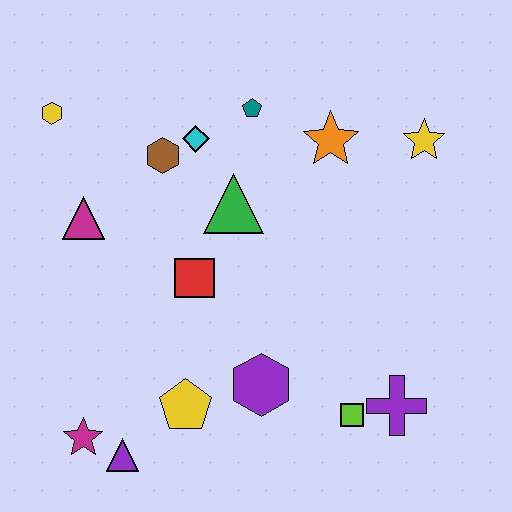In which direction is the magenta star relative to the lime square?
The magenta star is to the left of the lime square.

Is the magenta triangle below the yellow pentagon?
No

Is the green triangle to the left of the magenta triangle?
No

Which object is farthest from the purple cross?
The yellow hexagon is farthest from the purple cross.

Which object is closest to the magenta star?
The purple triangle is closest to the magenta star.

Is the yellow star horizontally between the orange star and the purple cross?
No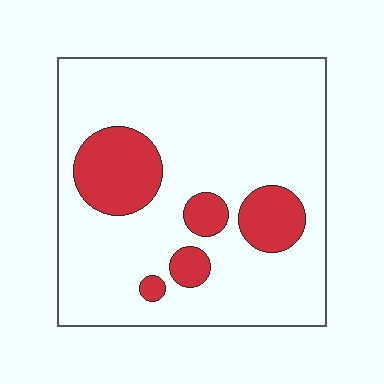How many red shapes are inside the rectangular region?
5.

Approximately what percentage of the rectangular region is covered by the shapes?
Approximately 20%.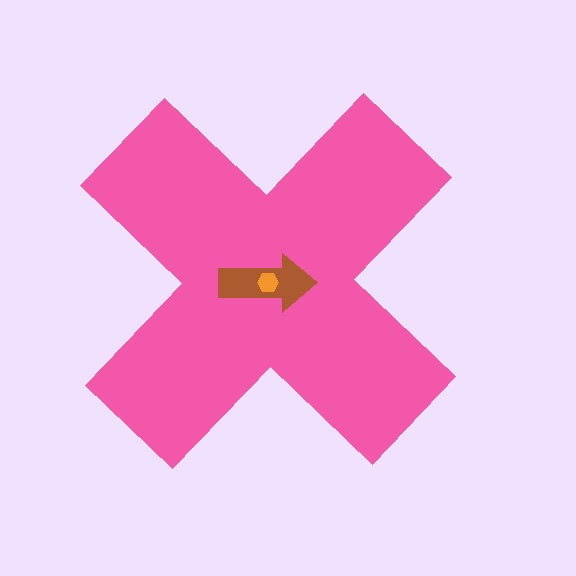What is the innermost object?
The orange hexagon.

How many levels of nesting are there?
3.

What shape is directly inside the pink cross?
The brown arrow.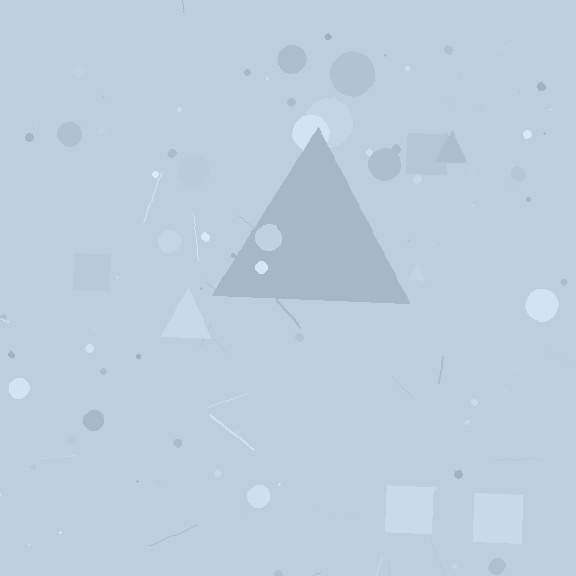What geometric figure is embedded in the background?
A triangle is embedded in the background.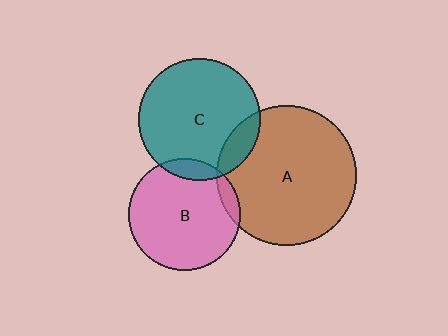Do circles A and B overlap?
Yes.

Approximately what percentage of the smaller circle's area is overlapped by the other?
Approximately 5%.